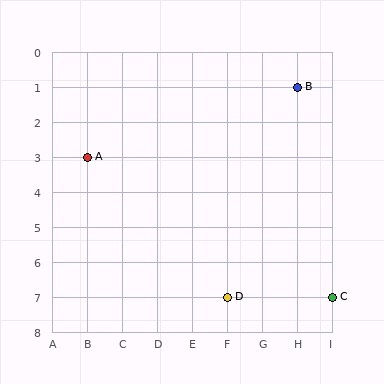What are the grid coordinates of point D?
Point D is at grid coordinates (F, 7).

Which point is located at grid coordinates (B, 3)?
Point A is at (B, 3).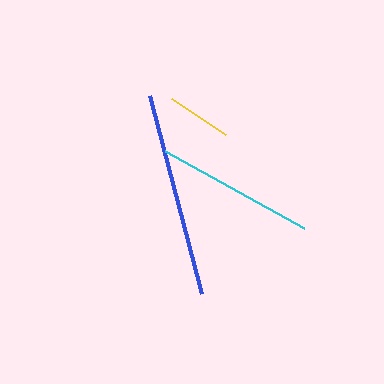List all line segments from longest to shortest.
From longest to shortest: blue, cyan, yellow.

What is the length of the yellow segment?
The yellow segment is approximately 65 pixels long.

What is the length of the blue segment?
The blue segment is approximately 205 pixels long.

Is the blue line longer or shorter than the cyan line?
The blue line is longer than the cyan line.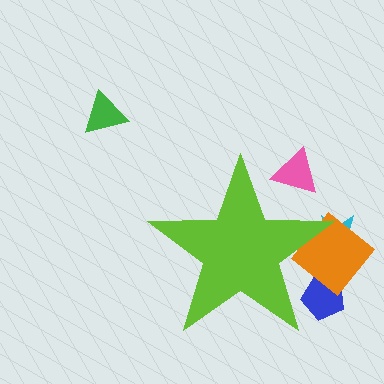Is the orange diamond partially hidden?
Yes, the orange diamond is partially hidden behind the lime star.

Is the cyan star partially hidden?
Yes, the cyan star is partially hidden behind the lime star.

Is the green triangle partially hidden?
No, the green triangle is fully visible.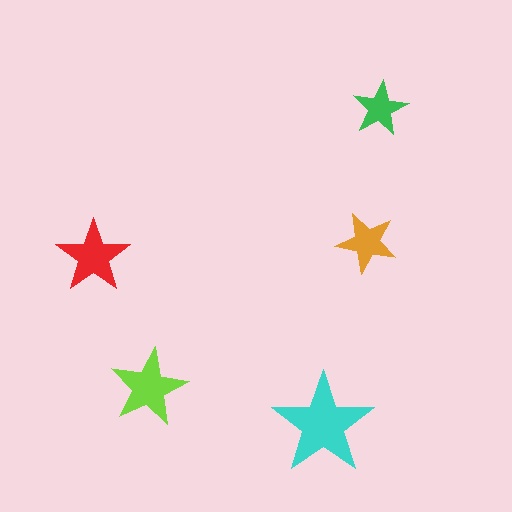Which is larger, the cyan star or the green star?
The cyan one.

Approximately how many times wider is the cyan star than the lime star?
About 1.5 times wider.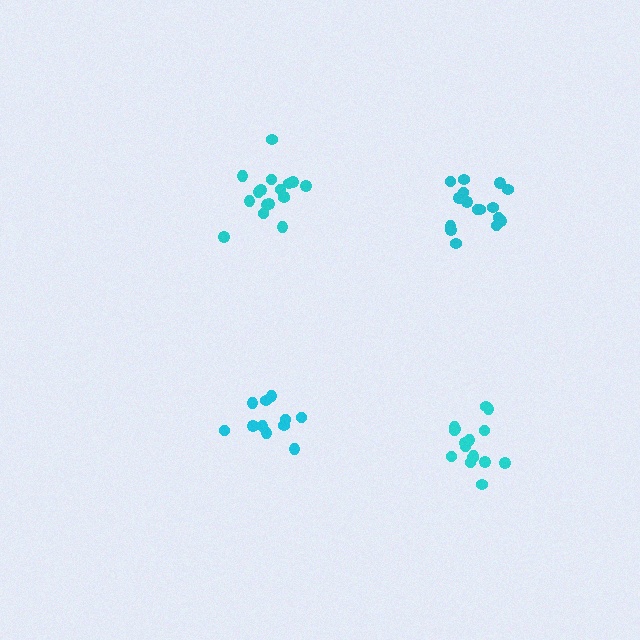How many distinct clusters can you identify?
There are 4 distinct clusters.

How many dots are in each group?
Group 1: 17 dots, Group 2: 11 dots, Group 3: 16 dots, Group 4: 16 dots (60 total).